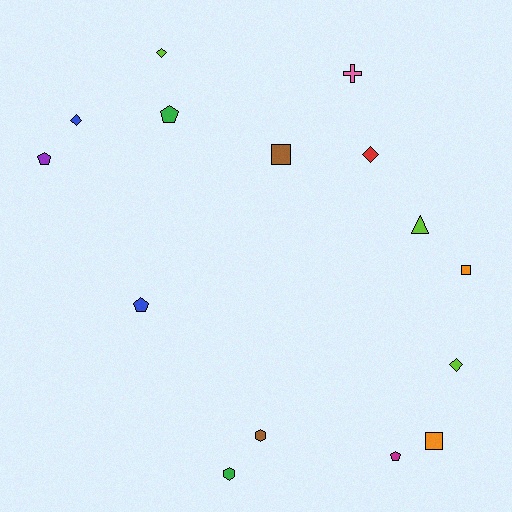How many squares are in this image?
There are 3 squares.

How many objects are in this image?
There are 15 objects.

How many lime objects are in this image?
There are 3 lime objects.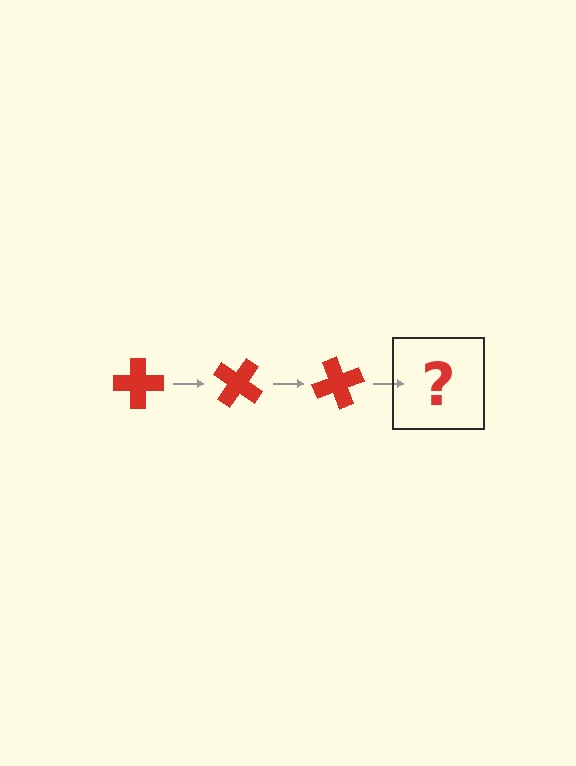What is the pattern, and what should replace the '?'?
The pattern is that the cross rotates 35 degrees each step. The '?' should be a red cross rotated 105 degrees.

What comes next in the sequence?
The next element should be a red cross rotated 105 degrees.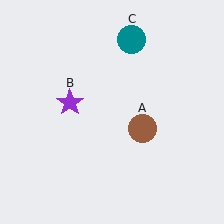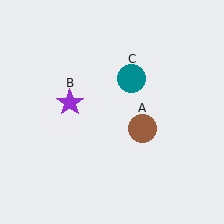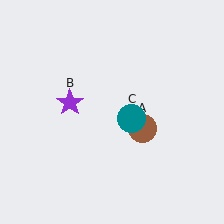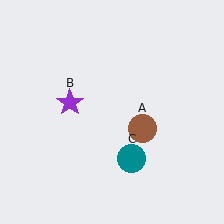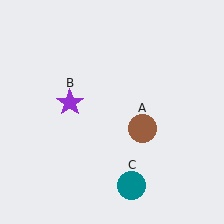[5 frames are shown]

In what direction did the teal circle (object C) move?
The teal circle (object C) moved down.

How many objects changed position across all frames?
1 object changed position: teal circle (object C).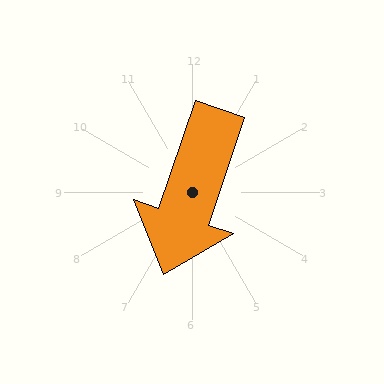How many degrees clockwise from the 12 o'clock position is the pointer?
Approximately 199 degrees.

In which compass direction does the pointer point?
South.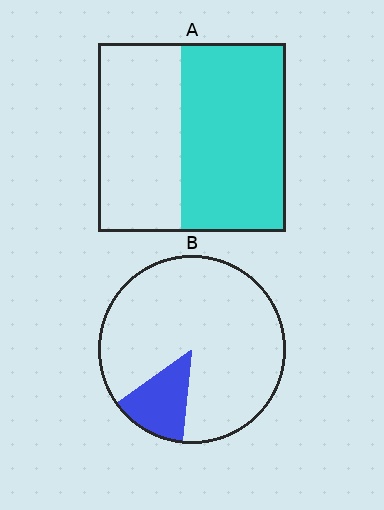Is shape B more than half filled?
No.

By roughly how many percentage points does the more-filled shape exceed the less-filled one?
By roughly 40 percentage points (A over B).